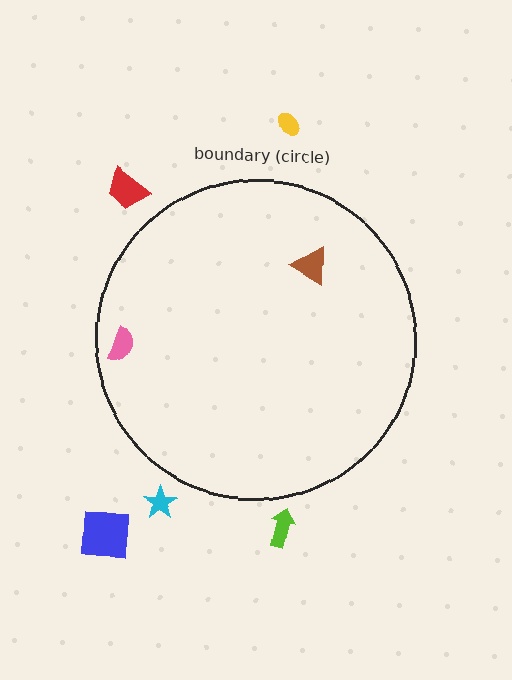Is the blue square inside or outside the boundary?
Outside.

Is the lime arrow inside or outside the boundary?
Outside.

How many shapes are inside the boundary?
2 inside, 5 outside.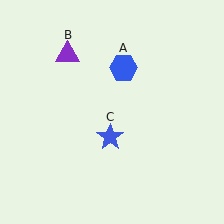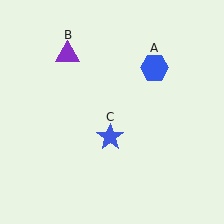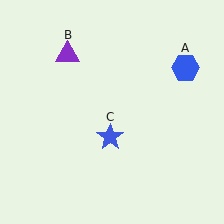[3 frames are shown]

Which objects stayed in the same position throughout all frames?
Purple triangle (object B) and blue star (object C) remained stationary.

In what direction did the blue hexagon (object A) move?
The blue hexagon (object A) moved right.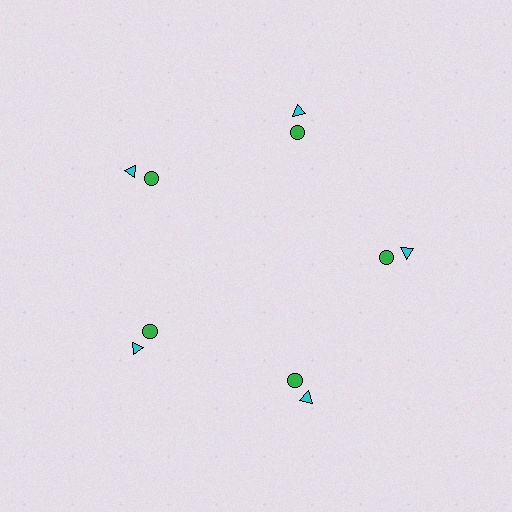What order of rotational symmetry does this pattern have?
This pattern has 5-fold rotational symmetry.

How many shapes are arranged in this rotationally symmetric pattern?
There are 10 shapes, arranged in 5 groups of 2.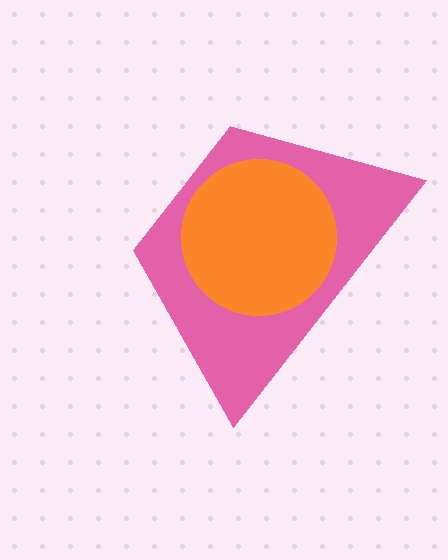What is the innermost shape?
The orange circle.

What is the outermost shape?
The pink trapezoid.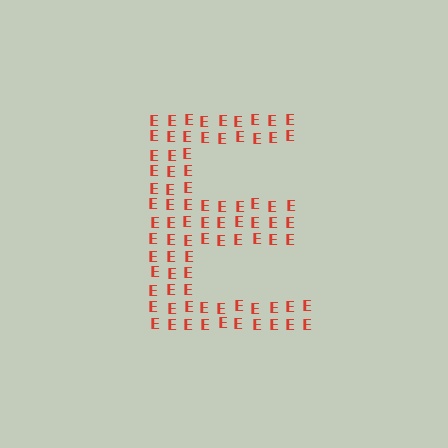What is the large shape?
The large shape is the letter E.